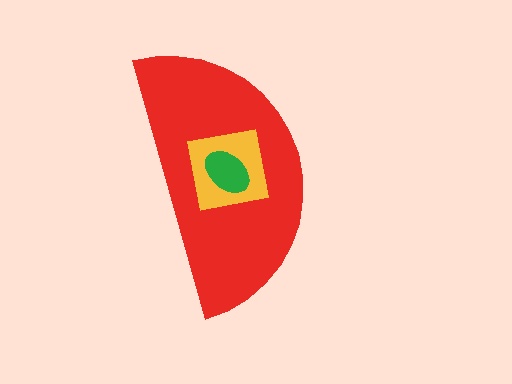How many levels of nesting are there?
3.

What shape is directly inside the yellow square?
The green ellipse.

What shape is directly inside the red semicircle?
The yellow square.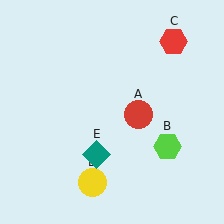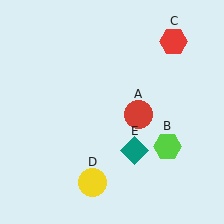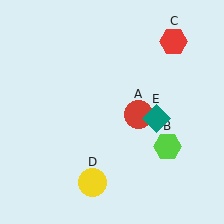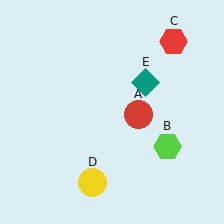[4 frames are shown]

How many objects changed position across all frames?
1 object changed position: teal diamond (object E).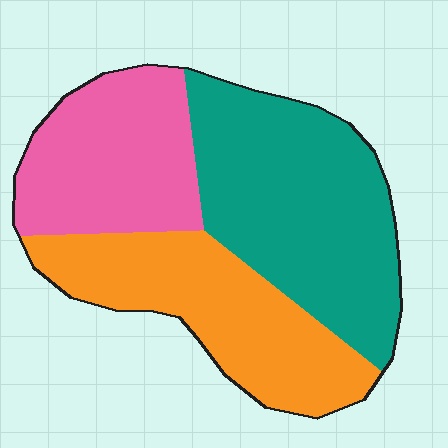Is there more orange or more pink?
Orange.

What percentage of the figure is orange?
Orange takes up about one third (1/3) of the figure.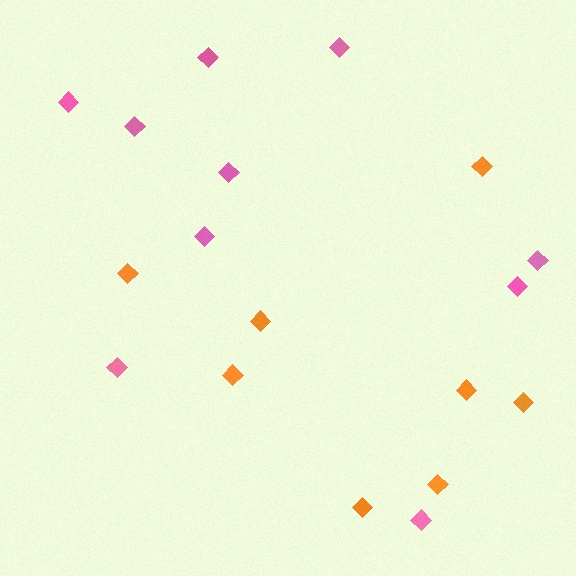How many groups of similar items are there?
There are 2 groups: one group of pink diamonds (10) and one group of orange diamonds (8).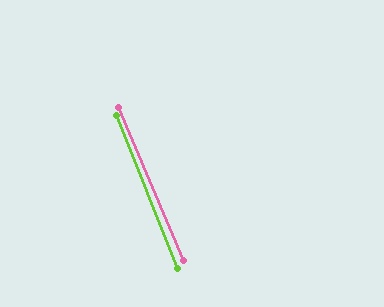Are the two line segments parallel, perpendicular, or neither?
Parallel — their directions differ by only 1.4°.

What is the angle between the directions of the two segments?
Approximately 1 degree.